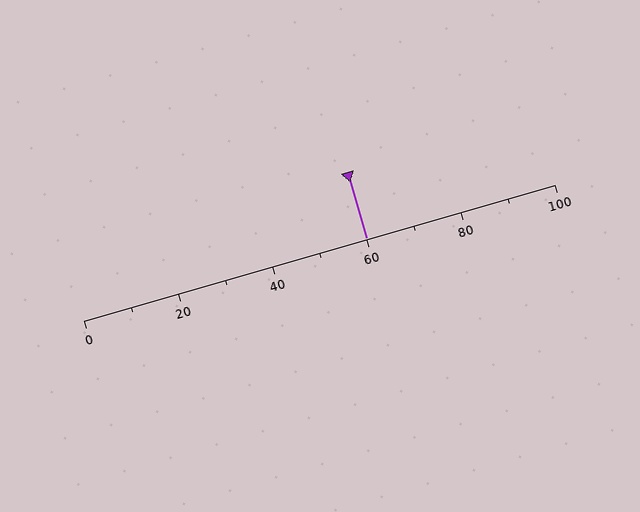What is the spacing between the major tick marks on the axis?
The major ticks are spaced 20 apart.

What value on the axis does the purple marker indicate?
The marker indicates approximately 60.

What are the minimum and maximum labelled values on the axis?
The axis runs from 0 to 100.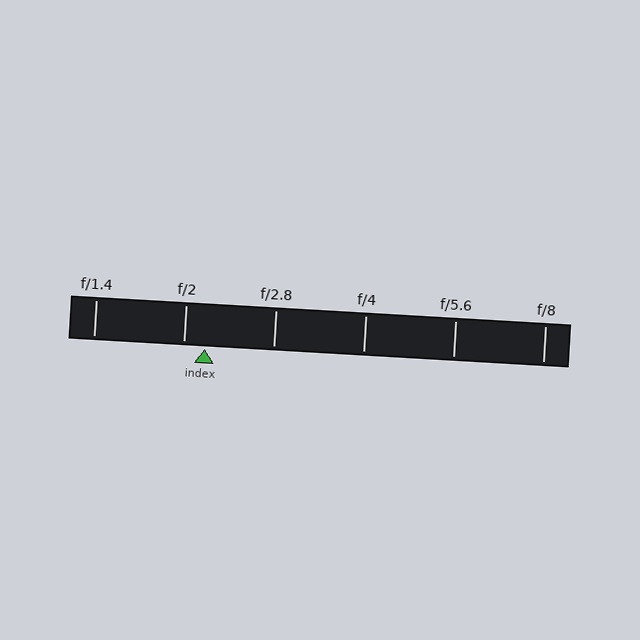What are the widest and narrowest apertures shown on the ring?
The widest aperture shown is f/1.4 and the narrowest is f/8.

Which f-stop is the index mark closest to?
The index mark is closest to f/2.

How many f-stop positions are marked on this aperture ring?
There are 6 f-stop positions marked.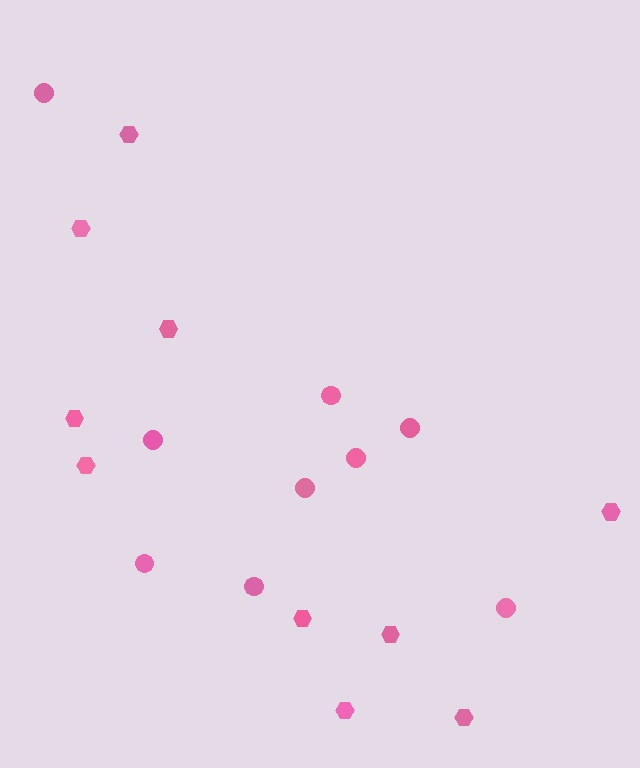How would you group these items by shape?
There are 2 groups: one group of circles (9) and one group of hexagons (10).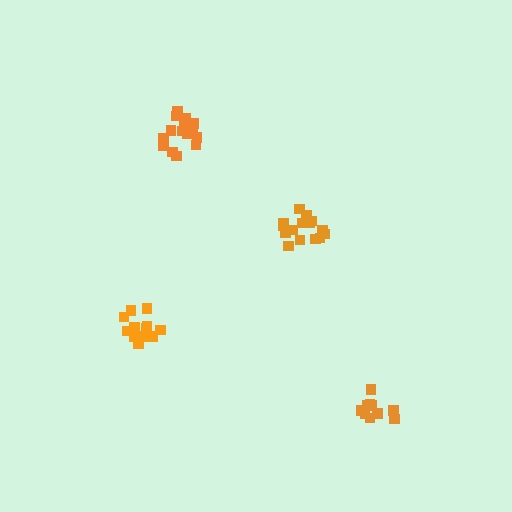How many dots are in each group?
Group 1: 15 dots, Group 2: 11 dots, Group 3: 16 dots, Group 4: 13 dots (55 total).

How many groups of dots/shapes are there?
There are 4 groups.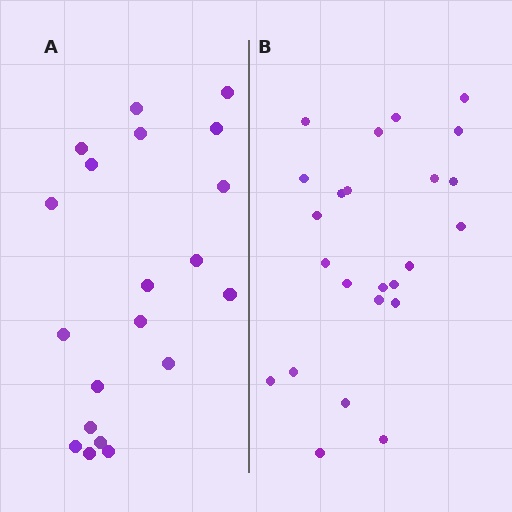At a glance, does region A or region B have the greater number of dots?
Region B (the right region) has more dots.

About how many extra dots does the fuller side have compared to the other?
Region B has about 4 more dots than region A.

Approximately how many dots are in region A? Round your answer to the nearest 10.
About 20 dots.